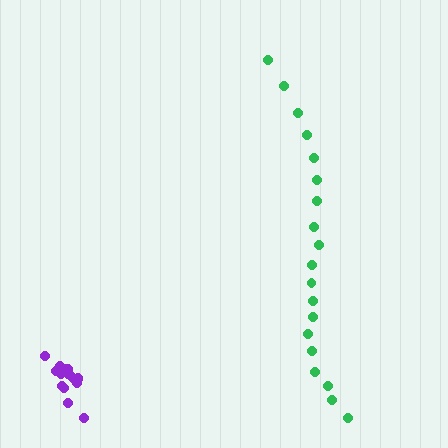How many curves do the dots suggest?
There are 2 distinct paths.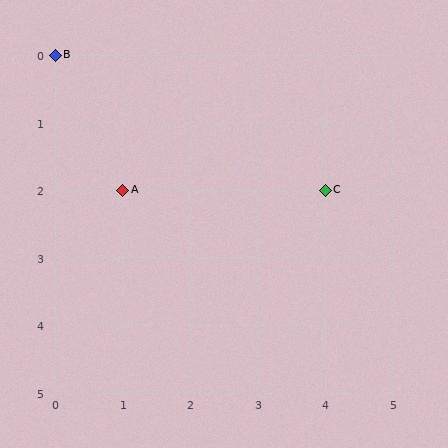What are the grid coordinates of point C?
Point C is at grid coordinates (4, 2).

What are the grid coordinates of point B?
Point B is at grid coordinates (0, 0).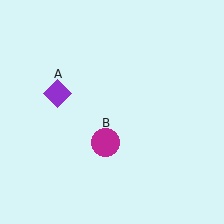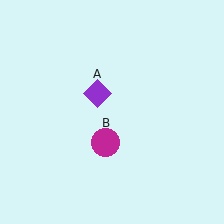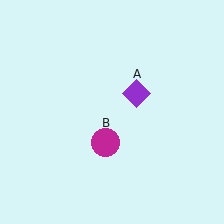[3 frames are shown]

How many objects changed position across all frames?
1 object changed position: purple diamond (object A).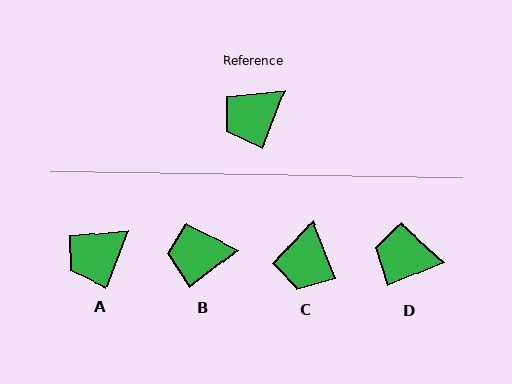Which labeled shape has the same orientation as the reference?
A.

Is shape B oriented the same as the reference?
No, it is off by about 32 degrees.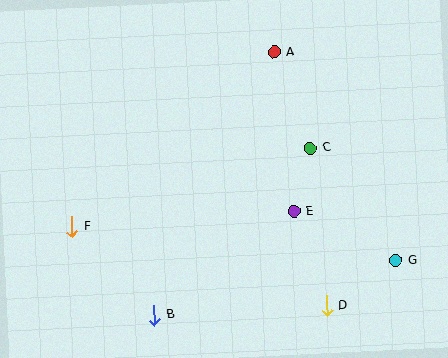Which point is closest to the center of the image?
Point E at (294, 212) is closest to the center.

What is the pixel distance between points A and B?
The distance between A and B is 289 pixels.